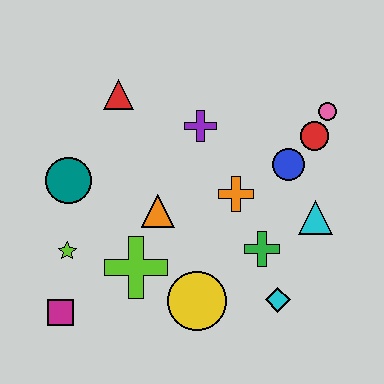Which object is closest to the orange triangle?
The lime cross is closest to the orange triangle.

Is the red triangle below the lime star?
No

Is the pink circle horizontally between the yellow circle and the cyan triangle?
No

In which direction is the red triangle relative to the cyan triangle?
The red triangle is to the left of the cyan triangle.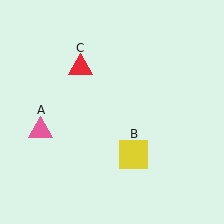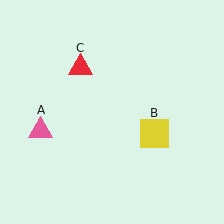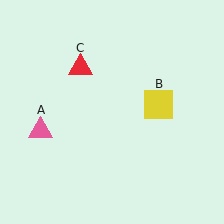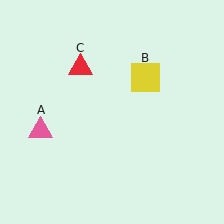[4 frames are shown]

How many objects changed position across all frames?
1 object changed position: yellow square (object B).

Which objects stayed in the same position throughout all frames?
Pink triangle (object A) and red triangle (object C) remained stationary.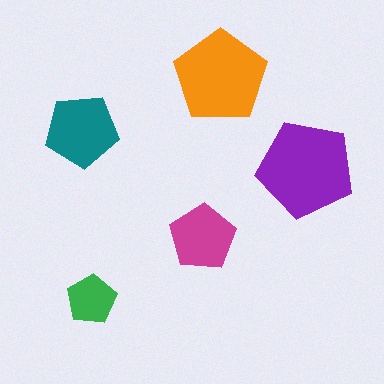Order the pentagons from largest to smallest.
the purple one, the orange one, the teal one, the magenta one, the green one.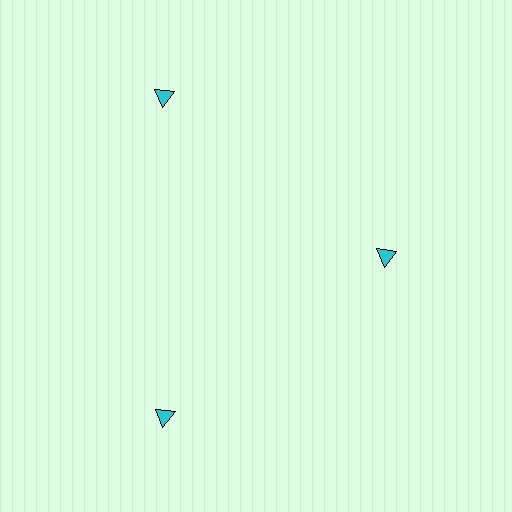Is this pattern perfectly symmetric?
No. The 3 cyan triangles are arranged in a ring, but one element near the 3 o'clock position is pulled inward toward the center, breaking the 3-fold rotational symmetry.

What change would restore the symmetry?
The symmetry would be restored by moving it outward, back onto the ring so that all 3 triangles sit at equal angles and equal distance from the center.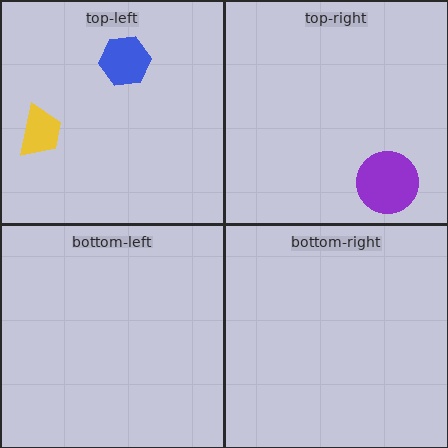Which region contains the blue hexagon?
The top-left region.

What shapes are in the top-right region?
The purple circle.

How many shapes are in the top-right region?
1.